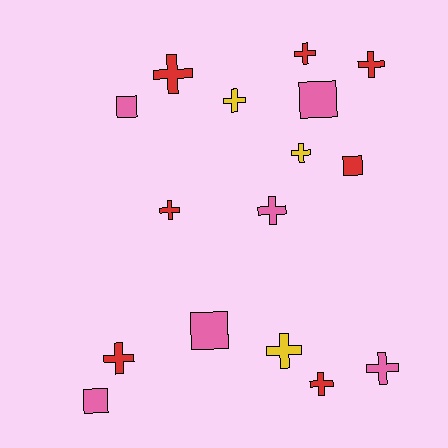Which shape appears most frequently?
Cross, with 11 objects.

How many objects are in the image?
There are 16 objects.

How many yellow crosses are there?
There are 3 yellow crosses.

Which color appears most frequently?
Red, with 7 objects.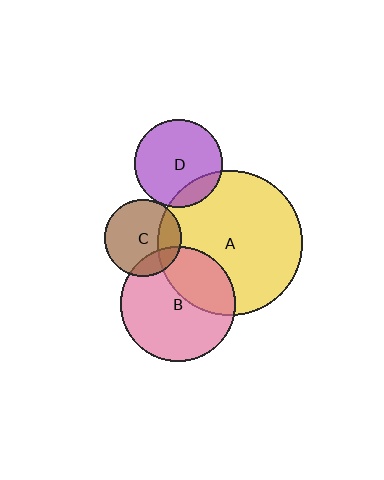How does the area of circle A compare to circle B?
Approximately 1.6 times.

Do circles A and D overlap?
Yes.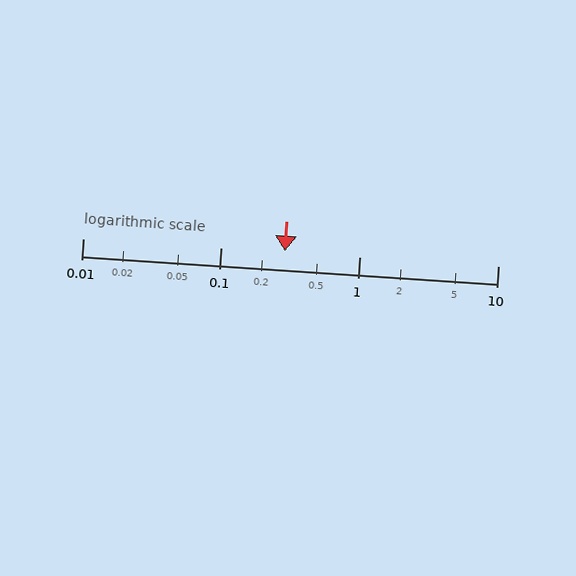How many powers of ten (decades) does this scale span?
The scale spans 3 decades, from 0.01 to 10.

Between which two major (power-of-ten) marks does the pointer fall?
The pointer is between 0.1 and 1.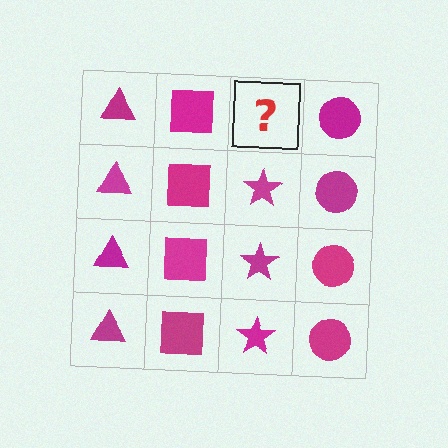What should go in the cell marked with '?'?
The missing cell should contain a magenta star.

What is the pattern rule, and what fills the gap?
The rule is that each column has a consistent shape. The gap should be filled with a magenta star.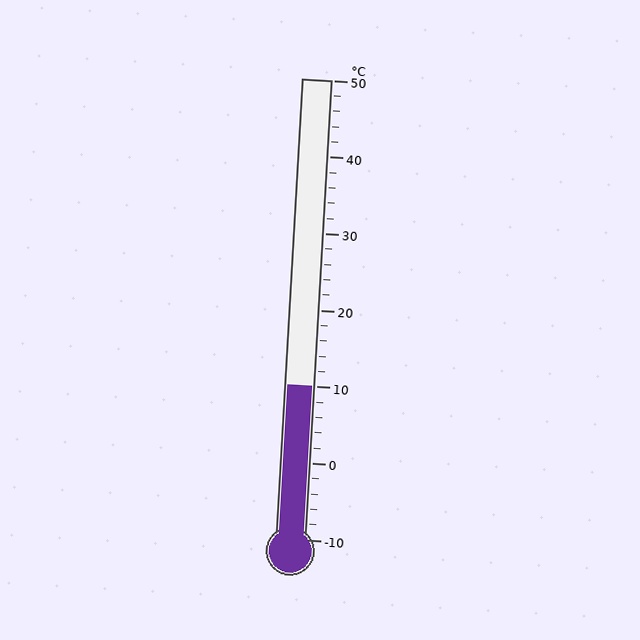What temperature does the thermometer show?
The thermometer shows approximately 10°C.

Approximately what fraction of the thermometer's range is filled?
The thermometer is filled to approximately 35% of its range.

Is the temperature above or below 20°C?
The temperature is below 20°C.